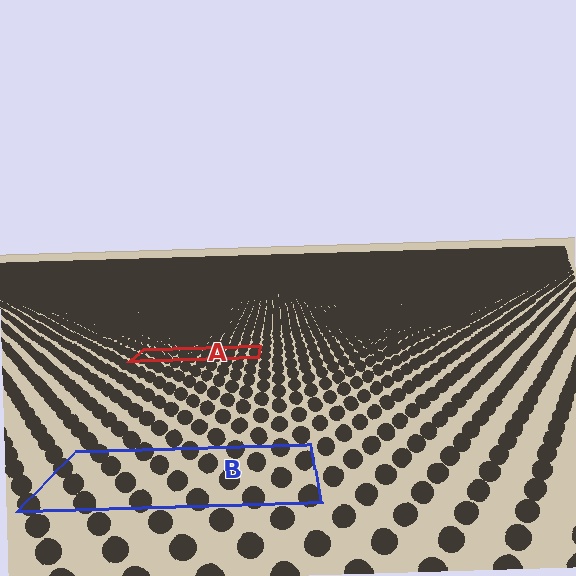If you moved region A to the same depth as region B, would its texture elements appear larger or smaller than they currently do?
They would appear larger. At a closer depth, the same texture elements are projected at a bigger on-screen size.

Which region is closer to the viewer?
Region B is closer. The texture elements there are larger and more spread out.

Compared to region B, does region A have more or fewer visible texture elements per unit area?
Region A has more texture elements per unit area — they are packed more densely because it is farther away.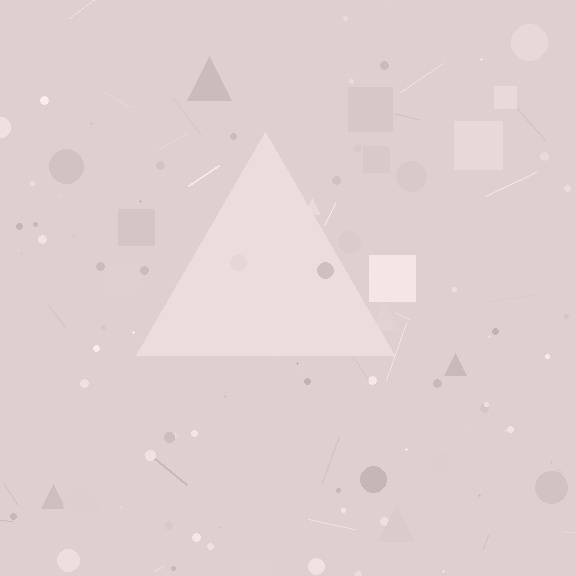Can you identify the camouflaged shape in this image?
The camouflaged shape is a triangle.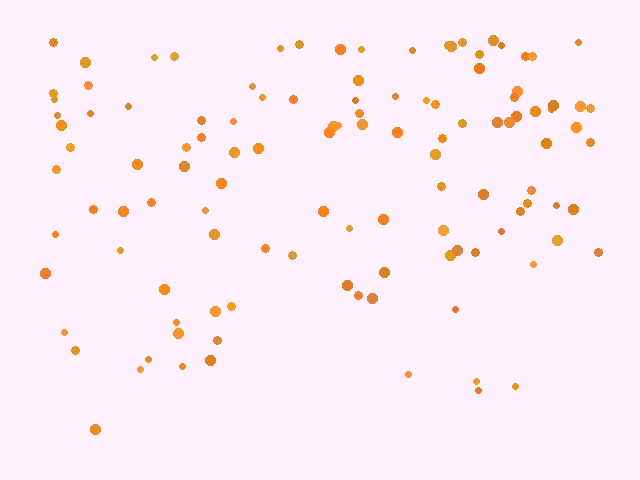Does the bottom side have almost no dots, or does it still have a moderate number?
Still a moderate number, just noticeably fewer than the top.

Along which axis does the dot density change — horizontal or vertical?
Vertical.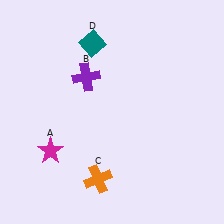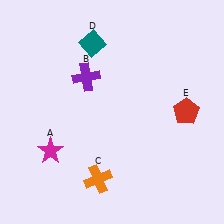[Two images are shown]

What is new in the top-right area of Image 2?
A red pentagon (E) was added in the top-right area of Image 2.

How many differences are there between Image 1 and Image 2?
There is 1 difference between the two images.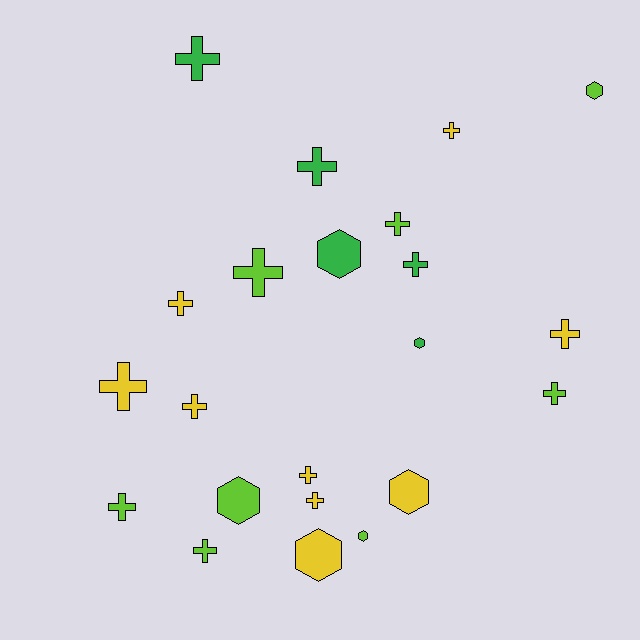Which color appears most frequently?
Yellow, with 9 objects.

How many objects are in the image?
There are 22 objects.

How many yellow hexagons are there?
There are 2 yellow hexagons.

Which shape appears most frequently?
Cross, with 15 objects.